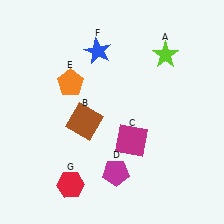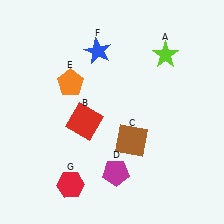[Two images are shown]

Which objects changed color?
B changed from brown to red. C changed from magenta to brown.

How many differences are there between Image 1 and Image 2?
There are 2 differences between the two images.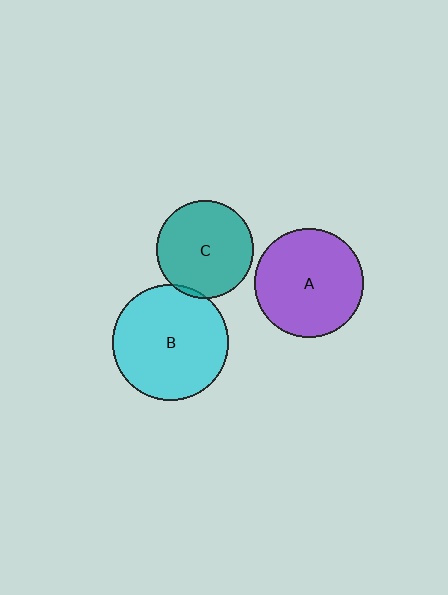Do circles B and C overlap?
Yes.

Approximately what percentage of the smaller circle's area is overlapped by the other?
Approximately 5%.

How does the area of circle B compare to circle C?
Approximately 1.4 times.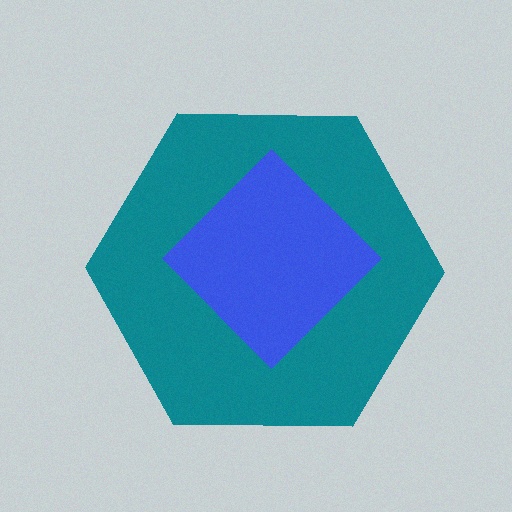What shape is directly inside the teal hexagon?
The blue diamond.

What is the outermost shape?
The teal hexagon.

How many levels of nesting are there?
2.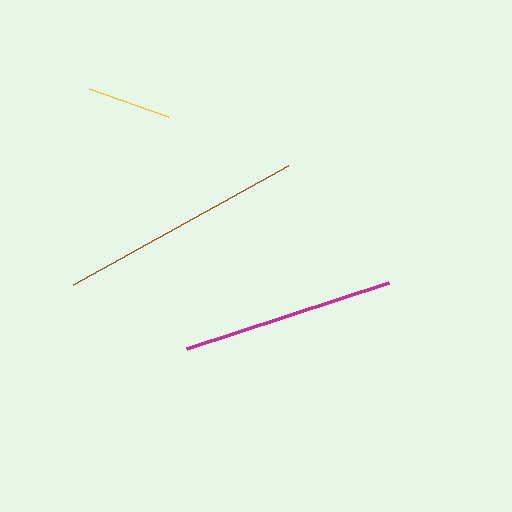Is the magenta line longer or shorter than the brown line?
The brown line is longer than the magenta line.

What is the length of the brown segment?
The brown segment is approximately 245 pixels long.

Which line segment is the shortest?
The yellow line is the shortest at approximately 84 pixels.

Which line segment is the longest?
The brown line is the longest at approximately 245 pixels.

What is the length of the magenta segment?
The magenta segment is approximately 213 pixels long.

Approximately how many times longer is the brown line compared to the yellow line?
The brown line is approximately 2.9 times the length of the yellow line.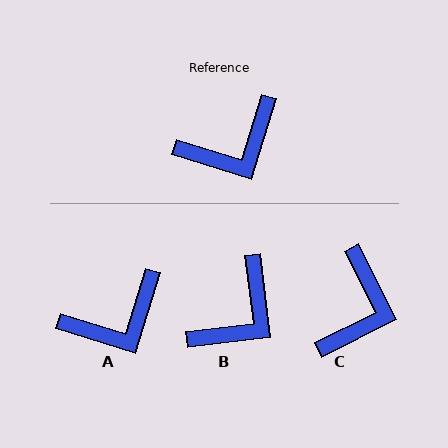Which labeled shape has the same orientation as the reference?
A.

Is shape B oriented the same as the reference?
No, it is off by about 24 degrees.